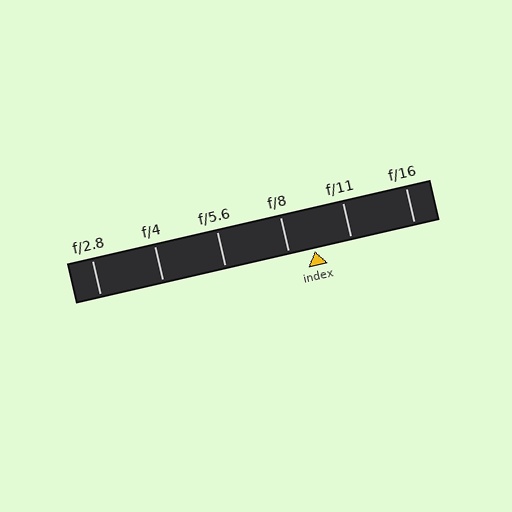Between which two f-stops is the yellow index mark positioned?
The index mark is between f/8 and f/11.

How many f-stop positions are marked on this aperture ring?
There are 6 f-stop positions marked.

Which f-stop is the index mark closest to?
The index mark is closest to f/8.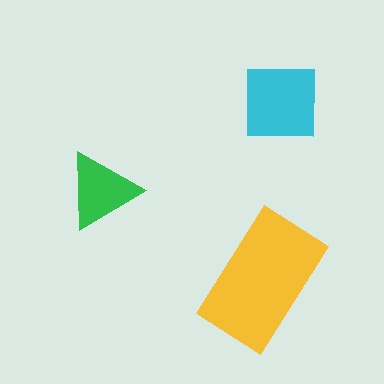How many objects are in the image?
There are 3 objects in the image.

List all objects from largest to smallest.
The yellow rectangle, the cyan square, the green triangle.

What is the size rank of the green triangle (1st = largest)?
3rd.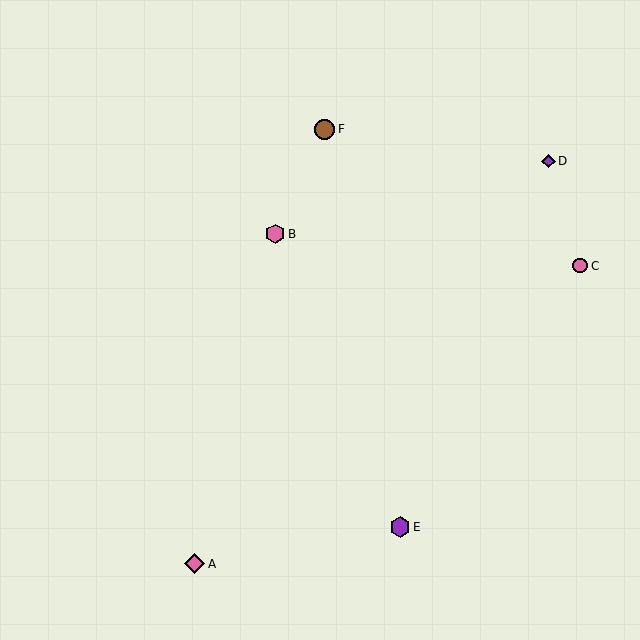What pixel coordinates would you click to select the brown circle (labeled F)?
Click at (325, 129) to select the brown circle F.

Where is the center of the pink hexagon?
The center of the pink hexagon is at (275, 234).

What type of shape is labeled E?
Shape E is a purple hexagon.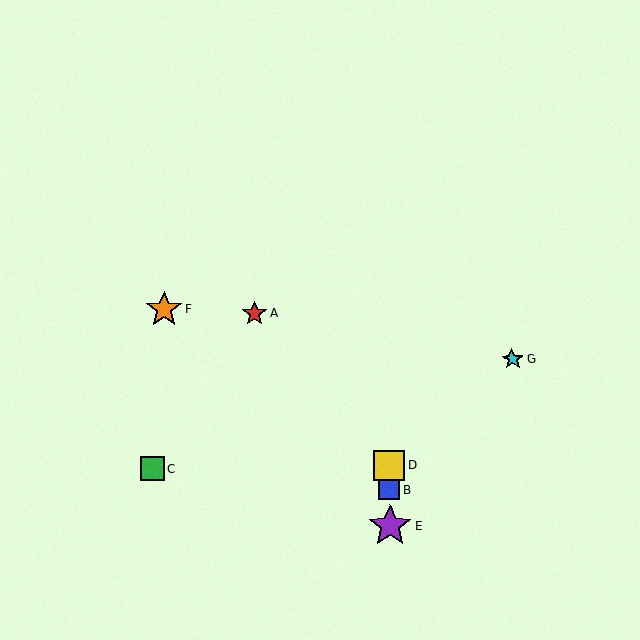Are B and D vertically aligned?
Yes, both are at x≈390.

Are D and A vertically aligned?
No, D is at x≈389 and A is at x≈254.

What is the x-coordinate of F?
Object F is at x≈164.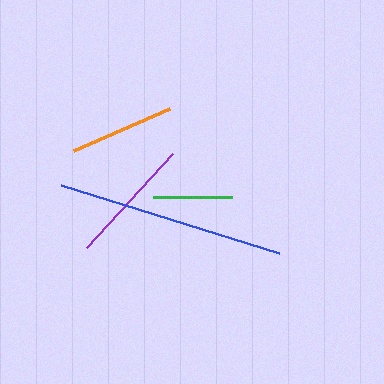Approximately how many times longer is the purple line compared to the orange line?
The purple line is approximately 1.2 times the length of the orange line.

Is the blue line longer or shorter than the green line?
The blue line is longer than the green line.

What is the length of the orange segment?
The orange segment is approximately 105 pixels long.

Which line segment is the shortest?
The green line is the shortest at approximately 79 pixels.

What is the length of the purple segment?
The purple segment is approximately 128 pixels long.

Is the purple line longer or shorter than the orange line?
The purple line is longer than the orange line.